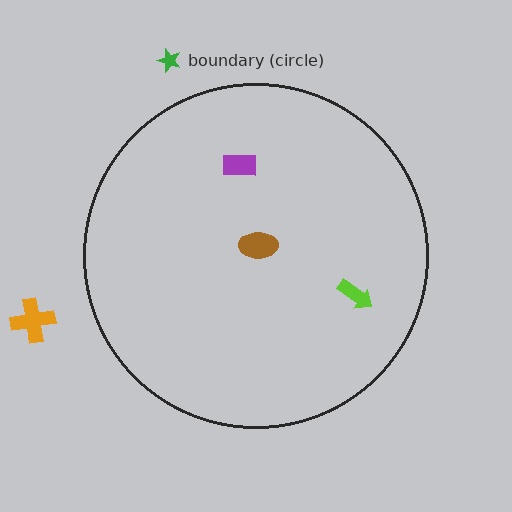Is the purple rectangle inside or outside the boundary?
Inside.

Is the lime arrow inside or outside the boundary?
Inside.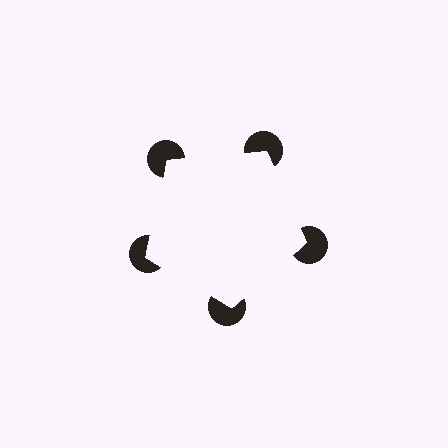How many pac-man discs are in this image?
There are 5 — one at each vertex of the illusory pentagon.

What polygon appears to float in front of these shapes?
An illusory pentagon — its edges are inferred from the aligned wedge cuts in the pac-man discs, not physically drawn.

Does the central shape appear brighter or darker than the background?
It typically appears slightly brighter than the background, even though no actual brightness change is drawn.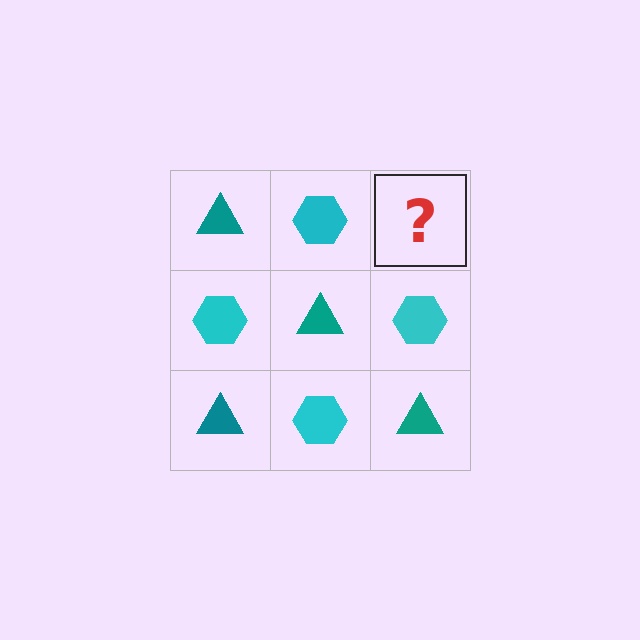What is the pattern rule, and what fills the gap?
The rule is that it alternates teal triangle and cyan hexagon in a checkerboard pattern. The gap should be filled with a teal triangle.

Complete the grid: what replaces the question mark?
The question mark should be replaced with a teal triangle.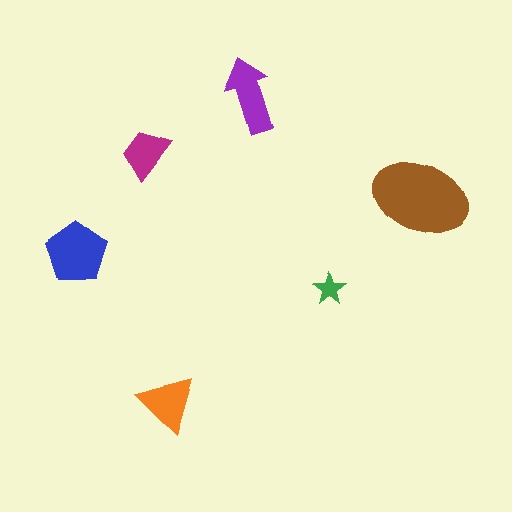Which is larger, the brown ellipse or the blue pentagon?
The brown ellipse.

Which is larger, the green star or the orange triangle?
The orange triangle.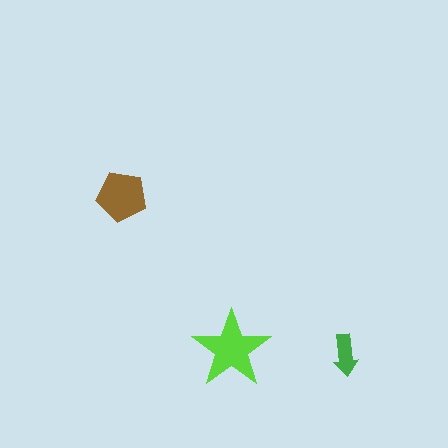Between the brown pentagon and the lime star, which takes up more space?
The lime star.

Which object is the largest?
The lime star.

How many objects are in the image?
There are 3 objects in the image.